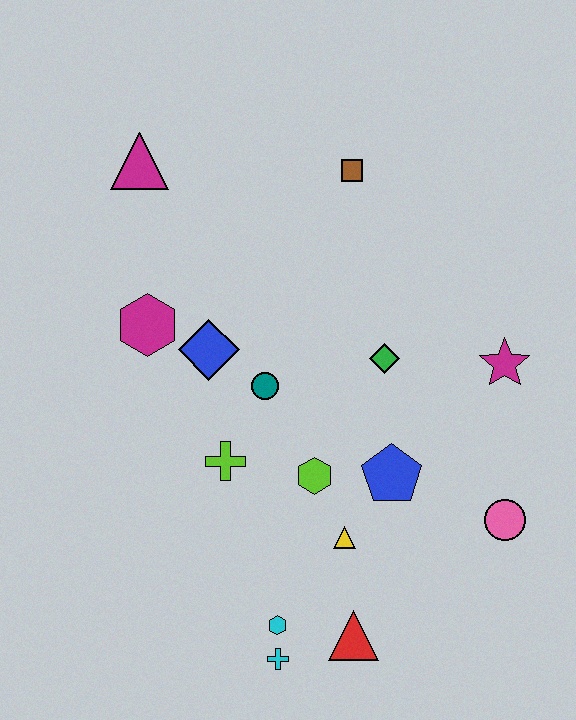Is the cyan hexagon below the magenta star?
Yes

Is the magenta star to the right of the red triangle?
Yes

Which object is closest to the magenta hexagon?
The blue diamond is closest to the magenta hexagon.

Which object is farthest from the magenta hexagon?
The pink circle is farthest from the magenta hexagon.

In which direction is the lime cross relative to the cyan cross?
The lime cross is above the cyan cross.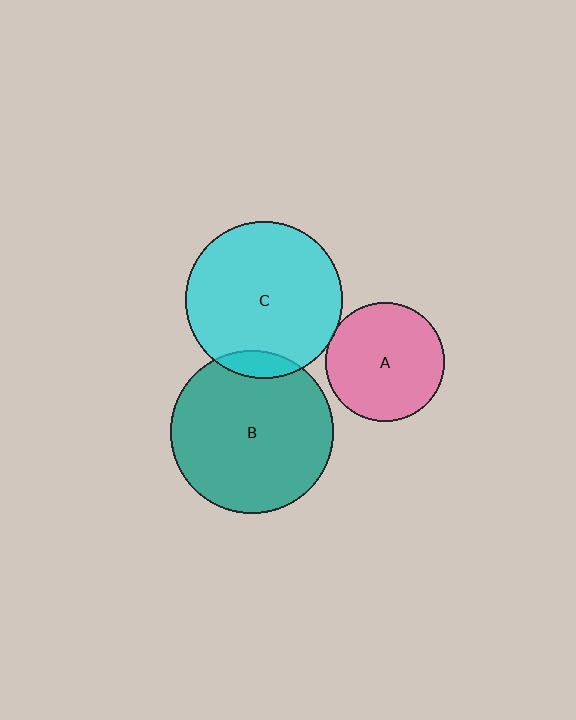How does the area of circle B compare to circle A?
Approximately 1.9 times.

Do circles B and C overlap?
Yes.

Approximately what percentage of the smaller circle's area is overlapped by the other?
Approximately 10%.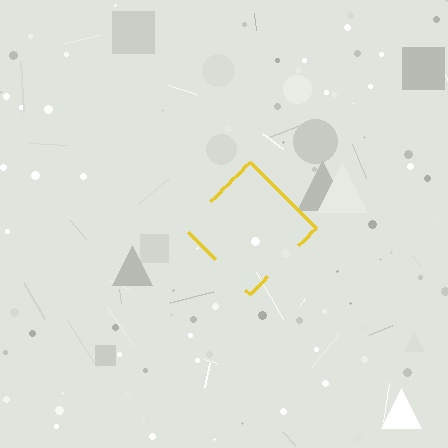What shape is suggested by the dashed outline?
The dashed outline suggests a diamond.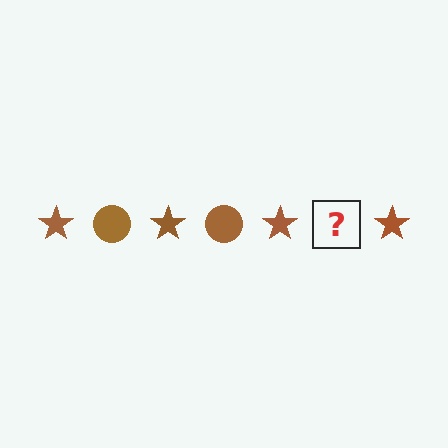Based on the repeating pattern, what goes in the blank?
The blank should be a brown circle.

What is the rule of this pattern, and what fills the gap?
The rule is that the pattern cycles through star, circle shapes in brown. The gap should be filled with a brown circle.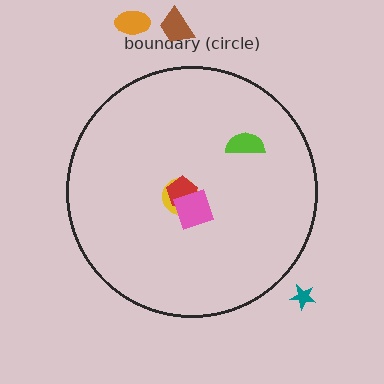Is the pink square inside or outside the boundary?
Inside.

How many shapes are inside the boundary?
4 inside, 3 outside.